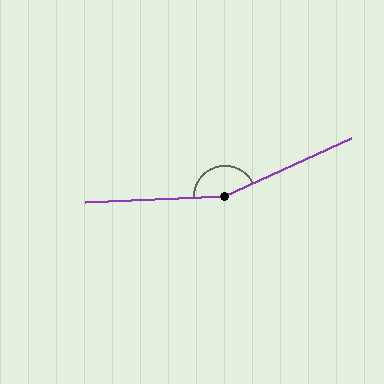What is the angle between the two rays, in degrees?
Approximately 158 degrees.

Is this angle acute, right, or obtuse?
It is obtuse.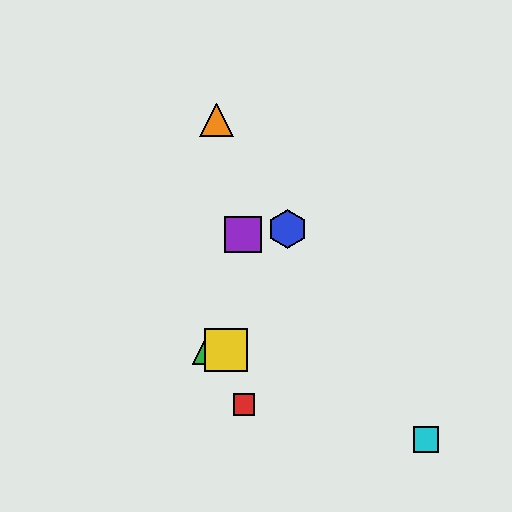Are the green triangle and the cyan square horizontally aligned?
No, the green triangle is at y≈350 and the cyan square is at y≈440.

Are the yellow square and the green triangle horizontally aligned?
Yes, both are at y≈350.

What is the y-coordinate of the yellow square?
The yellow square is at y≈350.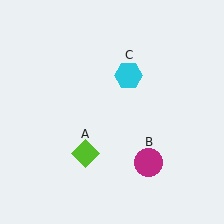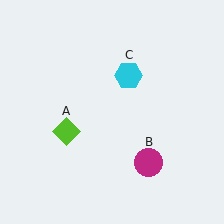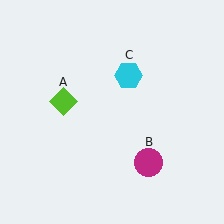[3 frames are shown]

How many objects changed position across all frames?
1 object changed position: lime diamond (object A).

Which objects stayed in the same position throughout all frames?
Magenta circle (object B) and cyan hexagon (object C) remained stationary.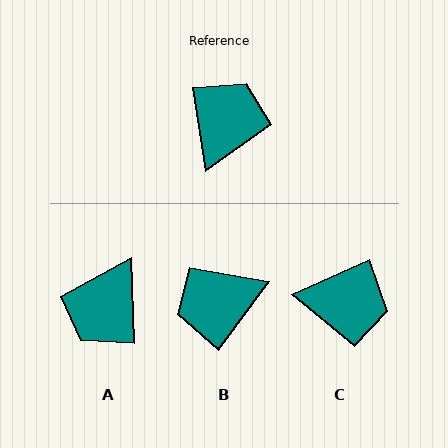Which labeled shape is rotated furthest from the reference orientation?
A, about 173 degrees away.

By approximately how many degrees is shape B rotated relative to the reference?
Approximately 134 degrees counter-clockwise.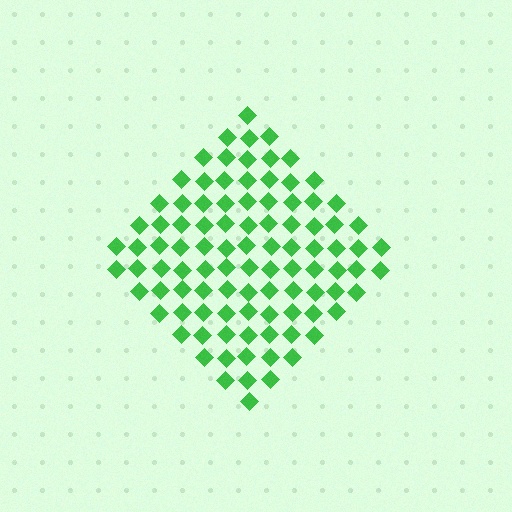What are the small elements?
The small elements are diamonds.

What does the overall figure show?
The overall figure shows a diamond.